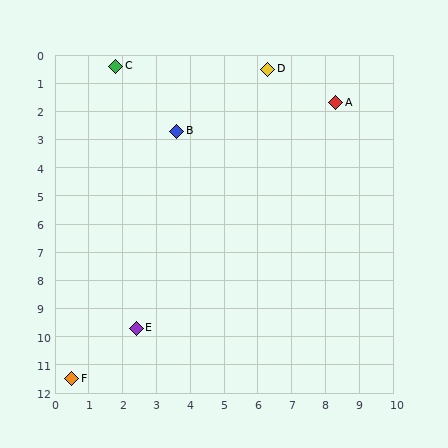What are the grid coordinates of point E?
Point E is at approximately (2.4, 9.7).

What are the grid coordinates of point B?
Point B is at approximately (3.6, 2.7).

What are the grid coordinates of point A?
Point A is at approximately (8.3, 1.7).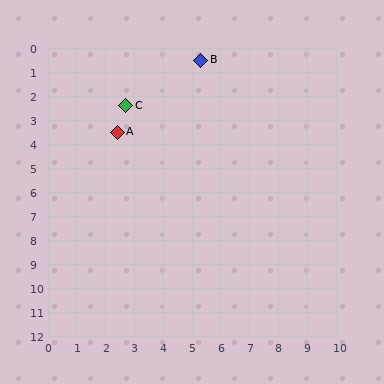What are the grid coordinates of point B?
Point B is at approximately (5.3, 0.5).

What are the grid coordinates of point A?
Point A is at approximately (2.4, 3.5).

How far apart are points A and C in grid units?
Points A and C are about 1.1 grid units apart.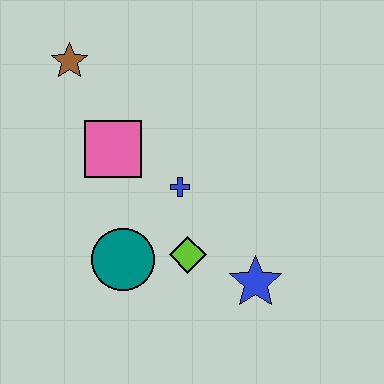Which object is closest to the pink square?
The blue cross is closest to the pink square.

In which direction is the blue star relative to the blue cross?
The blue star is below the blue cross.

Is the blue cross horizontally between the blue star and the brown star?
Yes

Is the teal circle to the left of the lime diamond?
Yes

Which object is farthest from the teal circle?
The brown star is farthest from the teal circle.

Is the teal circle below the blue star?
No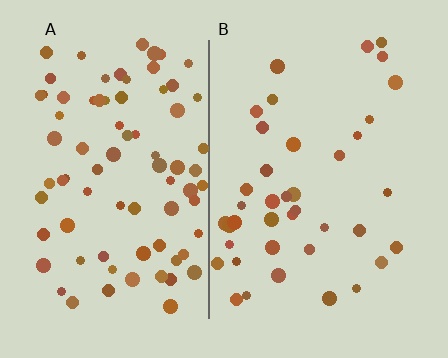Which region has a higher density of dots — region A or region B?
A (the left).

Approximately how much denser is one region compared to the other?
Approximately 2.0× — region A over region B.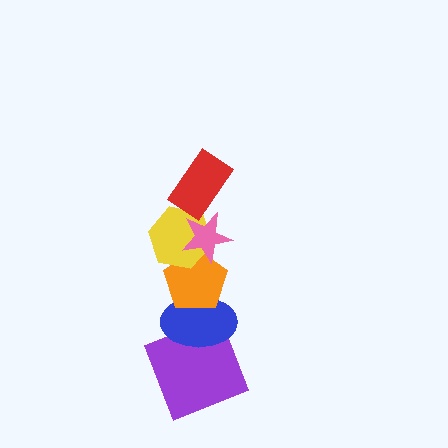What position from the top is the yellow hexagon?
The yellow hexagon is 3rd from the top.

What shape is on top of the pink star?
The red rectangle is on top of the pink star.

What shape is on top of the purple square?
The blue ellipse is on top of the purple square.